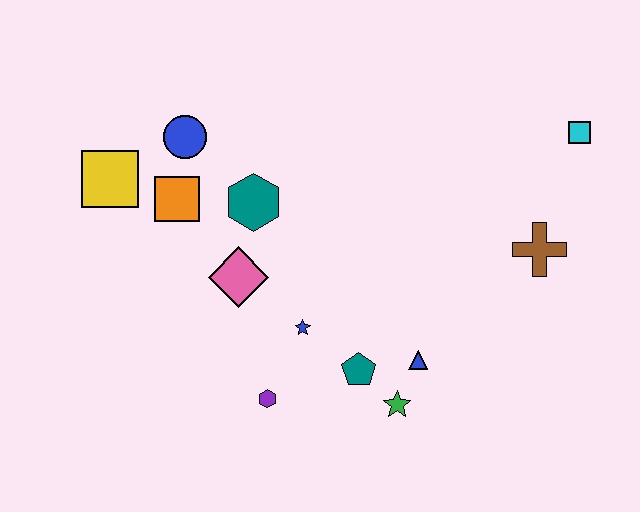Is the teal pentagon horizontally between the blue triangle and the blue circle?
Yes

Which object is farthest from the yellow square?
The cyan square is farthest from the yellow square.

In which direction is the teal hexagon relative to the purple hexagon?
The teal hexagon is above the purple hexagon.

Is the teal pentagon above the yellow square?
No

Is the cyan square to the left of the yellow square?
No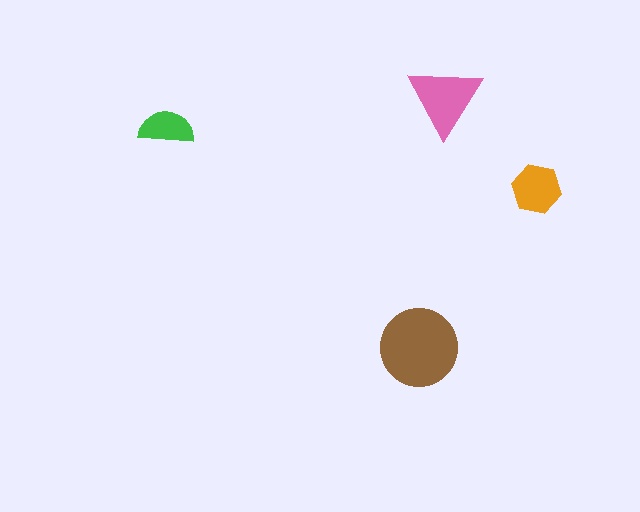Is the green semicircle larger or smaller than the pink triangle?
Smaller.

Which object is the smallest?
The green semicircle.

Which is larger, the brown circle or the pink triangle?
The brown circle.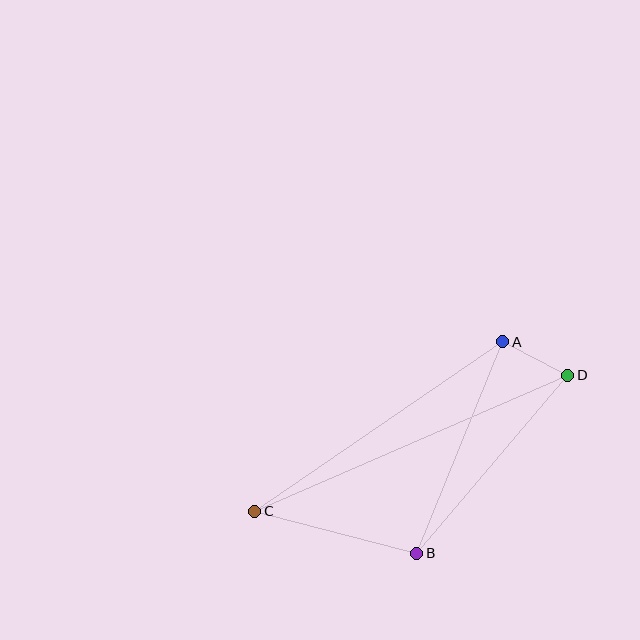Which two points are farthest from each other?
Points C and D are farthest from each other.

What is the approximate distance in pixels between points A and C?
The distance between A and C is approximately 300 pixels.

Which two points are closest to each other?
Points A and D are closest to each other.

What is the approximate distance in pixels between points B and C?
The distance between B and C is approximately 168 pixels.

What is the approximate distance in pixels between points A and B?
The distance between A and B is approximately 228 pixels.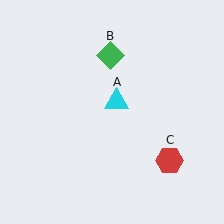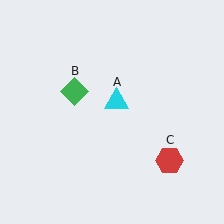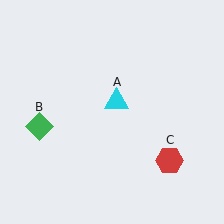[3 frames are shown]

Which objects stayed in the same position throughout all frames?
Cyan triangle (object A) and red hexagon (object C) remained stationary.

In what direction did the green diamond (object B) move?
The green diamond (object B) moved down and to the left.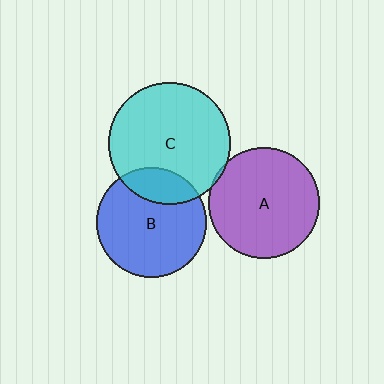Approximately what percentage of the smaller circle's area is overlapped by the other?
Approximately 5%.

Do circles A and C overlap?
Yes.